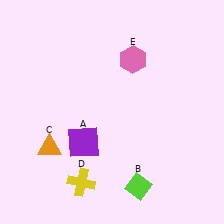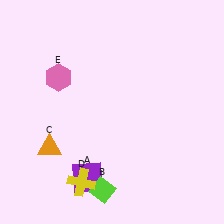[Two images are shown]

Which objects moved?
The objects that moved are: the purple square (A), the lime diamond (B), the pink hexagon (E).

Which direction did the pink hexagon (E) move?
The pink hexagon (E) moved left.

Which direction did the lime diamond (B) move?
The lime diamond (B) moved left.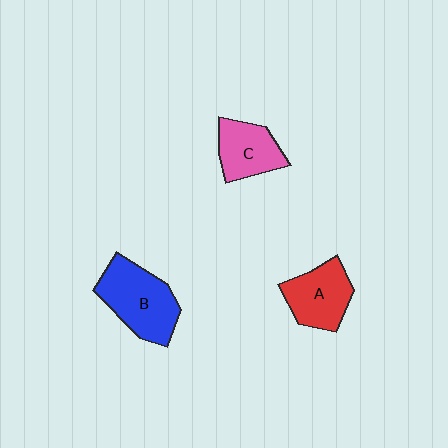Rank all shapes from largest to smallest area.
From largest to smallest: B (blue), A (red), C (pink).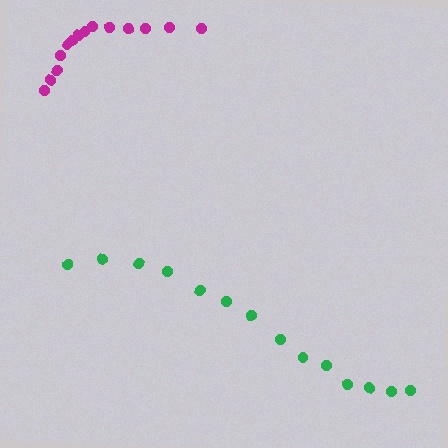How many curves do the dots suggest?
There are 2 distinct paths.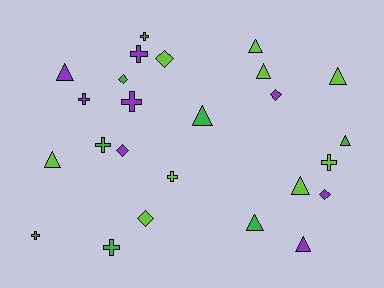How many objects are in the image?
There are 25 objects.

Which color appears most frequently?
Lime, with 9 objects.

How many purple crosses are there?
There are 3 purple crosses.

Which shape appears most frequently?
Triangle, with 10 objects.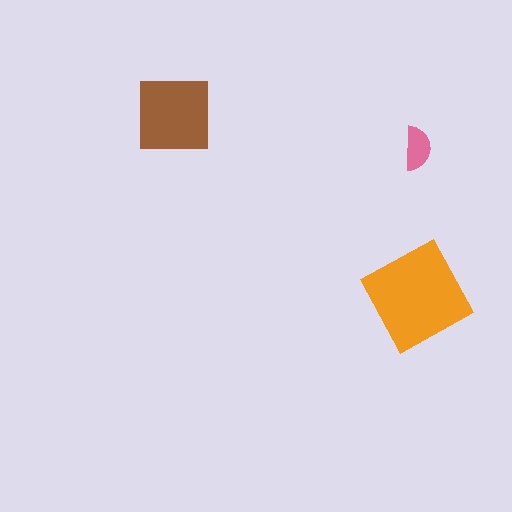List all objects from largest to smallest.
The orange diamond, the brown square, the pink semicircle.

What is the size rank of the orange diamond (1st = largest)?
1st.